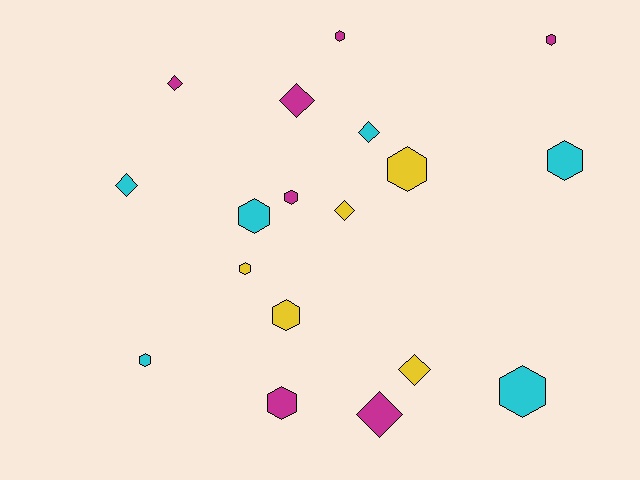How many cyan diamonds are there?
There are 2 cyan diamonds.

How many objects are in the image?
There are 18 objects.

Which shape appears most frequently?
Hexagon, with 11 objects.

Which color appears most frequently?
Magenta, with 7 objects.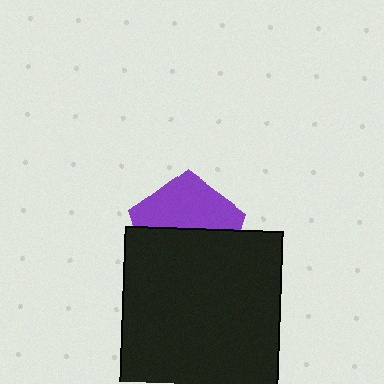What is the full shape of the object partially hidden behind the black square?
The partially hidden object is a purple pentagon.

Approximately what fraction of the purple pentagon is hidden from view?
Roughly 54% of the purple pentagon is hidden behind the black square.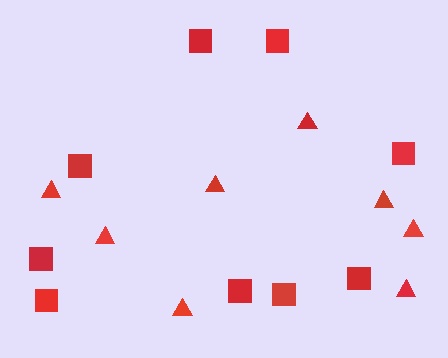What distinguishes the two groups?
There are 2 groups: one group of triangles (8) and one group of squares (9).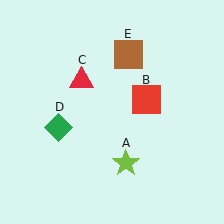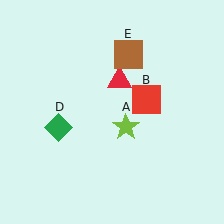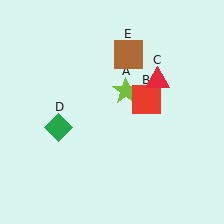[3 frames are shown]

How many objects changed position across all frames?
2 objects changed position: lime star (object A), red triangle (object C).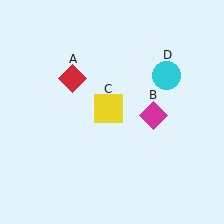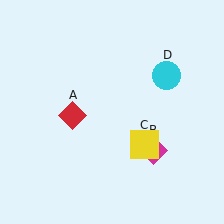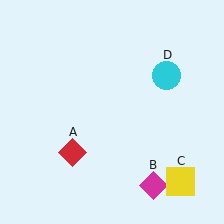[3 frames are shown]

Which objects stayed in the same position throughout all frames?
Cyan circle (object D) remained stationary.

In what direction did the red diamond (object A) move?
The red diamond (object A) moved down.